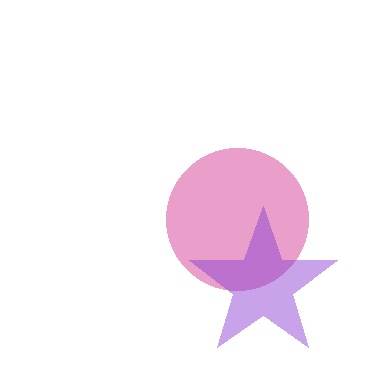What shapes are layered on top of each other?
The layered shapes are: a pink circle, a purple star.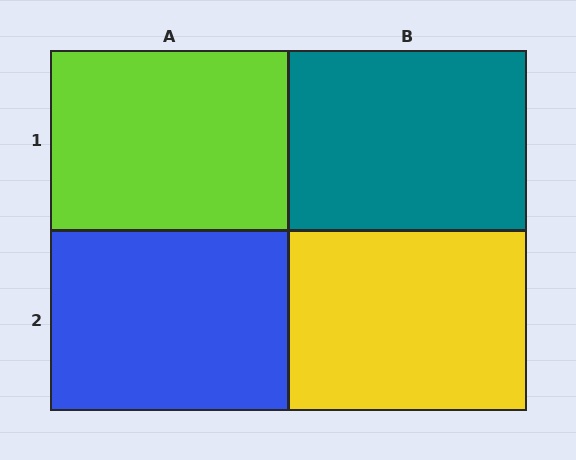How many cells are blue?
1 cell is blue.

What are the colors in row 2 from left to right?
Blue, yellow.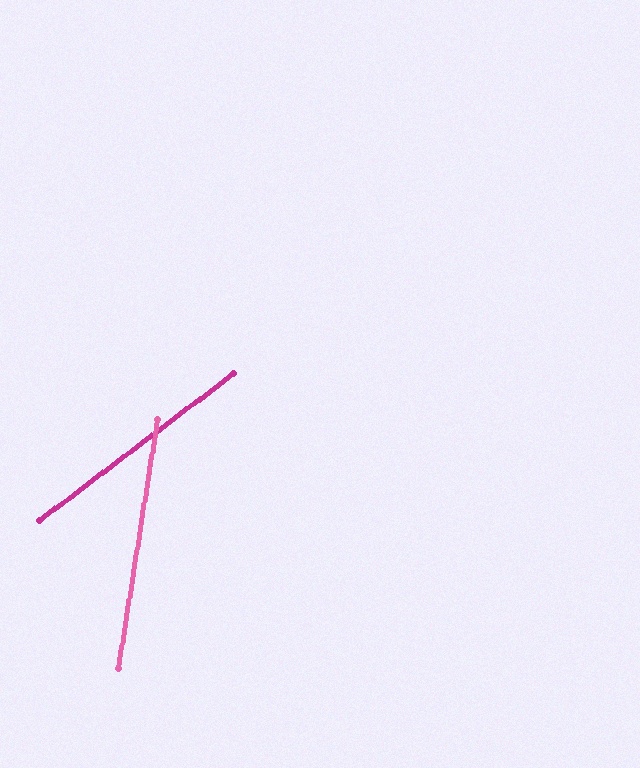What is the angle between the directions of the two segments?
Approximately 44 degrees.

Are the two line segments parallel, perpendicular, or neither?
Neither parallel nor perpendicular — they differ by about 44°.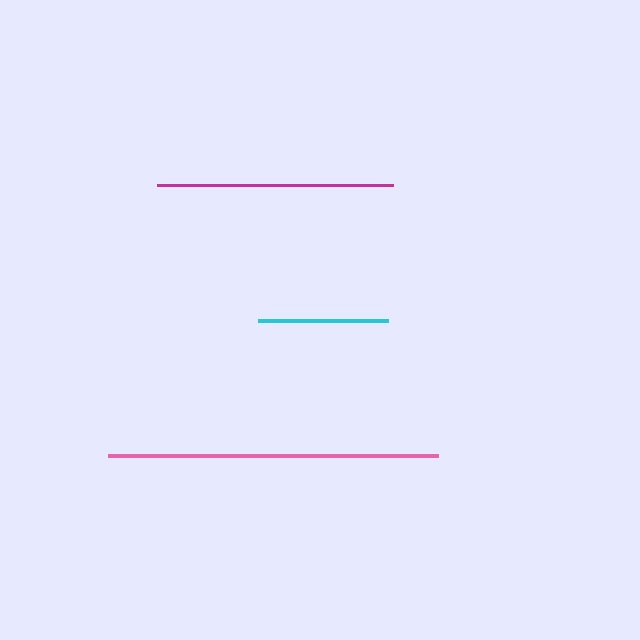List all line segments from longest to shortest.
From longest to shortest: pink, magenta, cyan.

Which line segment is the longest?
The pink line is the longest at approximately 330 pixels.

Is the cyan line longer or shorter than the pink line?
The pink line is longer than the cyan line.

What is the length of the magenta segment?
The magenta segment is approximately 236 pixels long.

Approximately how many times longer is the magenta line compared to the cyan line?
The magenta line is approximately 1.8 times the length of the cyan line.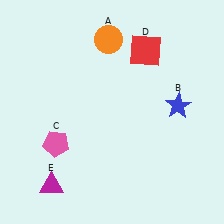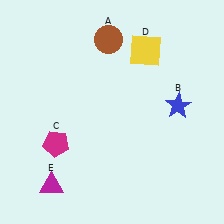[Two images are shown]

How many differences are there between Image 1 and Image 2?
There are 3 differences between the two images.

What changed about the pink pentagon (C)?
In Image 1, C is pink. In Image 2, it changed to magenta.